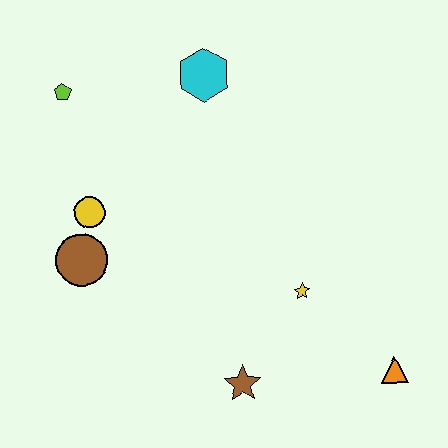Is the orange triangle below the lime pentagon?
Yes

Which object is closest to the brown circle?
The yellow circle is closest to the brown circle.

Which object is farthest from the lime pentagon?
The orange triangle is farthest from the lime pentagon.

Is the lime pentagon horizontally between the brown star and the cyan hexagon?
No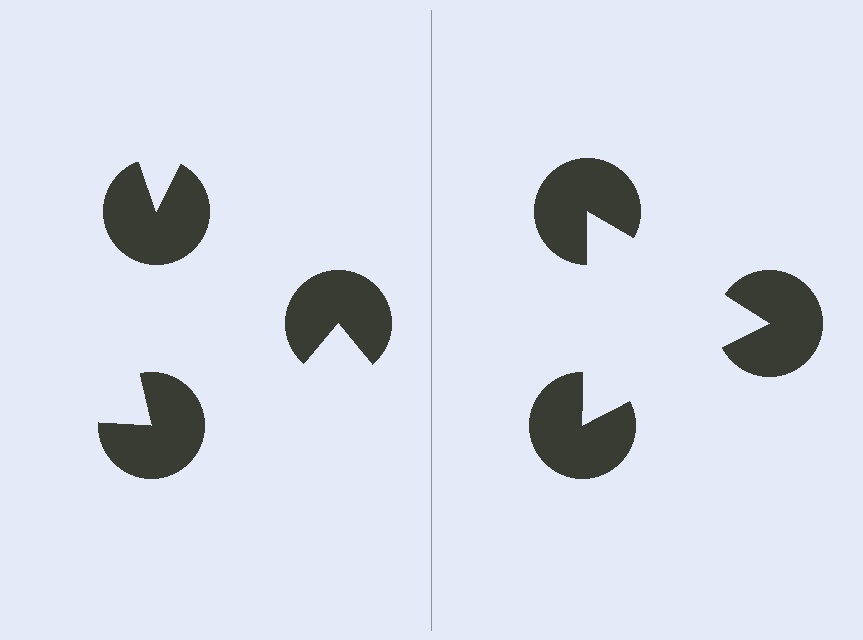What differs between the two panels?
The pac-man discs are positioned identically on both sides; only the wedge orientations differ. On the right they align to a triangle; on the left they are misaligned.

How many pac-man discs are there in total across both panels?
6 — 3 on each side.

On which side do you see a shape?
An illusory triangle appears on the right side. On the left side the wedge cuts are rotated, so no coherent shape forms.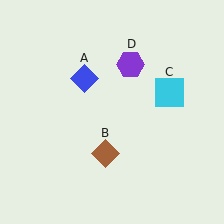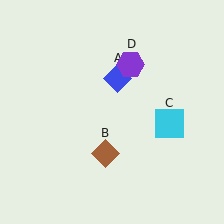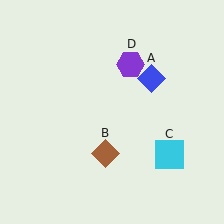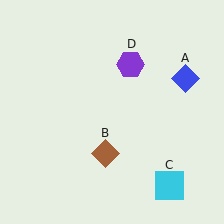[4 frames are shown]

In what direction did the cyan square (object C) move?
The cyan square (object C) moved down.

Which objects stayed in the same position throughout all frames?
Brown diamond (object B) and purple hexagon (object D) remained stationary.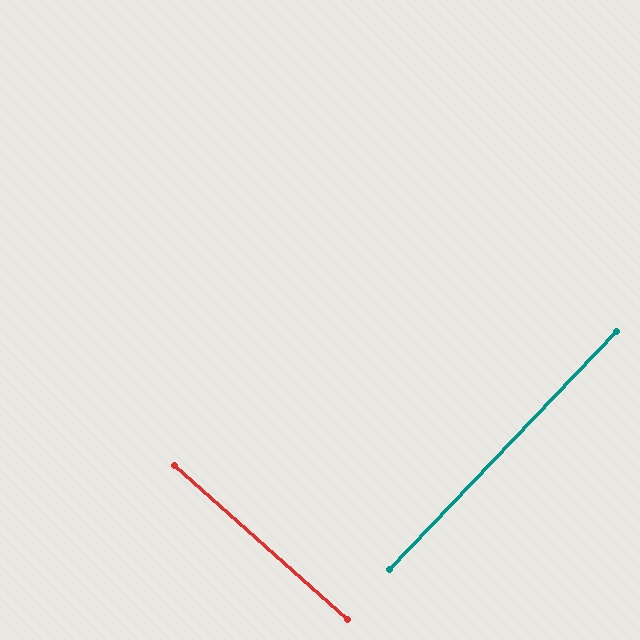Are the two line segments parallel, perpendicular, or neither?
Perpendicular — they meet at approximately 88°.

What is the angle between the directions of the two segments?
Approximately 88 degrees.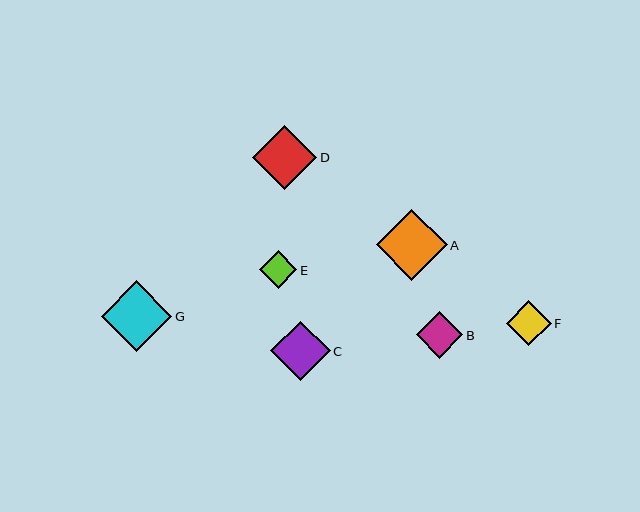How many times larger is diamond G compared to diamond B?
Diamond G is approximately 1.5 times the size of diamond B.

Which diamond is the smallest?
Diamond E is the smallest with a size of approximately 37 pixels.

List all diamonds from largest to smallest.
From largest to smallest: A, G, D, C, B, F, E.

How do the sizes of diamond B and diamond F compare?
Diamond B and diamond F are approximately the same size.